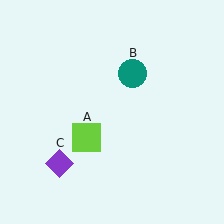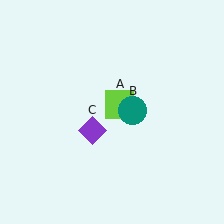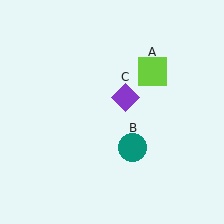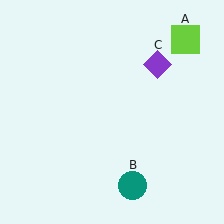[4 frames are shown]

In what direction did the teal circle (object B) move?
The teal circle (object B) moved down.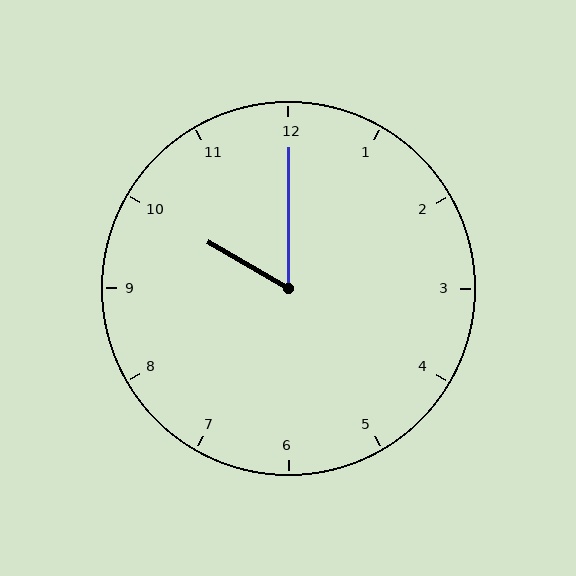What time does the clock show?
10:00.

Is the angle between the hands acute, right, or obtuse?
It is acute.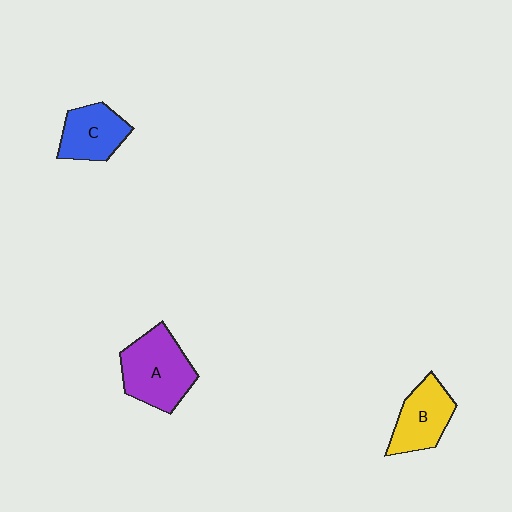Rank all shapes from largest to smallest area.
From largest to smallest: A (purple), B (yellow), C (blue).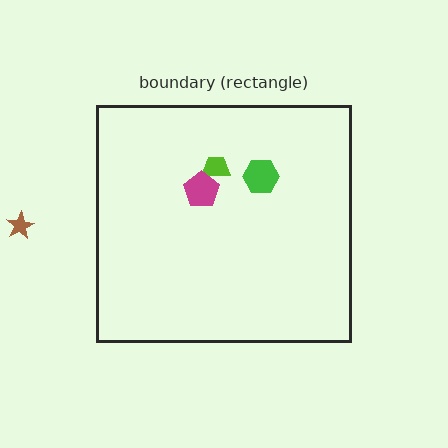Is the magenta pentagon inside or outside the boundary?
Inside.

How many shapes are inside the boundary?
3 inside, 1 outside.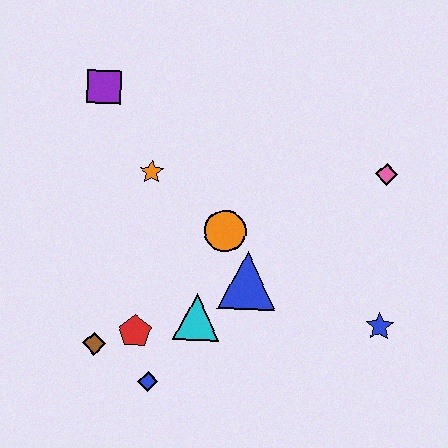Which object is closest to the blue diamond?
The red pentagon is closest to the blue diamond.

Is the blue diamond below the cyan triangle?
Yes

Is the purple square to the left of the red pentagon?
Yes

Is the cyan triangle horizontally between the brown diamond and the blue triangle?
Yes